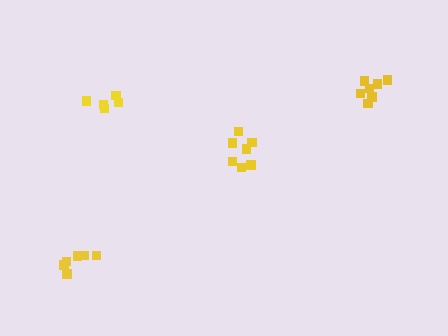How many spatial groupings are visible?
There are 4 spatial groupings.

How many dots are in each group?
Group 1: 6 dots, Group 2: 5 dots, Group 3: 7 dots, Group 4: 7 dots (25 total).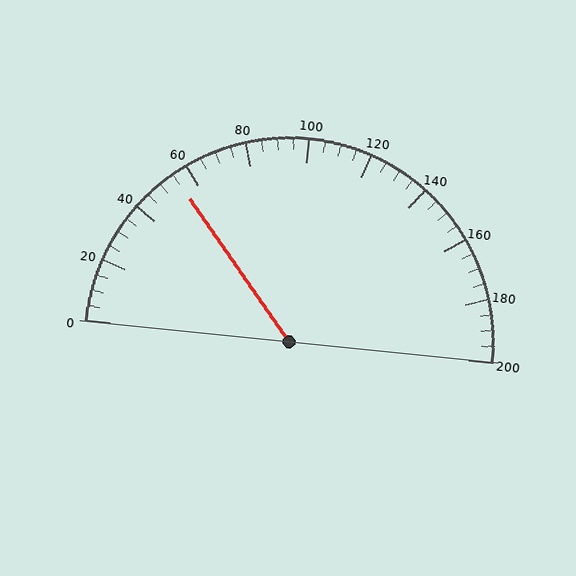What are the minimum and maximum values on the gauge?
The gauge ranges from 0 to 200.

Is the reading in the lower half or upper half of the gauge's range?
The reading is in the lower half of the range (0 to 200).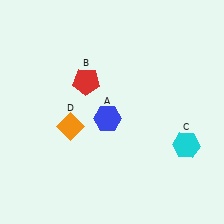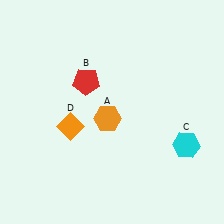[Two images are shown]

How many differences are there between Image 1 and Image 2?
There is 1 difference between the two images.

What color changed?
The hexagon (A) changed from blue in Image 1 to orange in Image 2.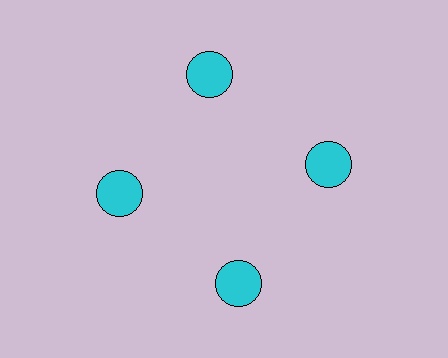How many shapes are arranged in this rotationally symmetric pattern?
There are 4 shapes, arranged in 4 groups of 1.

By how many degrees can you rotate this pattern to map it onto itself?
The pattern maps onto itself every 90 degrees of rotation.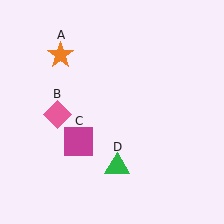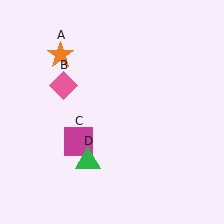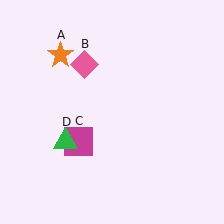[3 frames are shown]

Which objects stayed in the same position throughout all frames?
Orange star (object A) and magenta square (object C) remained stationary.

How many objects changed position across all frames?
2 objects changed position: pink diamond (object B), green triangle (object D).